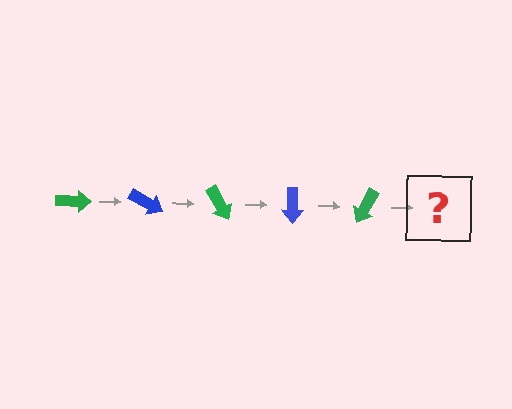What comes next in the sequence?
The next element should be a blue arrow, rotated 150 degrees from the start.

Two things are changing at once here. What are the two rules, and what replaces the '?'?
The two rules are that it rotates 30 degrees each step and the color cycles through green and blue. The '?' should be a blue arrow, rotated 150 degrees from the start.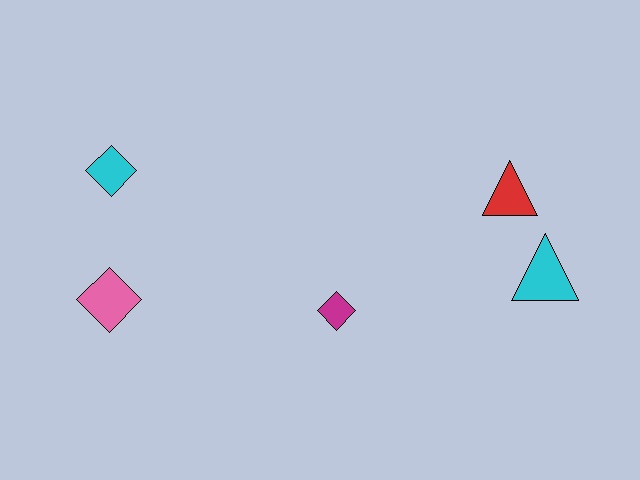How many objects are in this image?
There are 5 objects.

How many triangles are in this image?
There are 2 triangles.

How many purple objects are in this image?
There are no purple objects.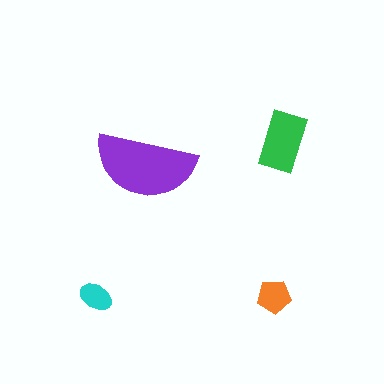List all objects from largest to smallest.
The purple semicircle, the green rectangle, the orange pentagon, the cyan ellipse.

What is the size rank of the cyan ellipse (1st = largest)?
4th.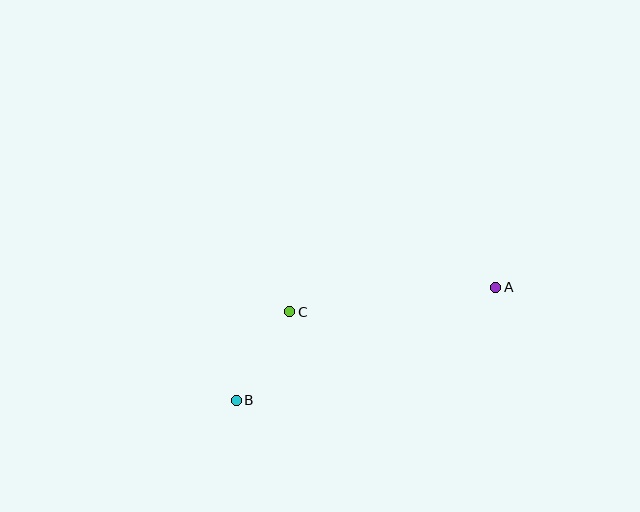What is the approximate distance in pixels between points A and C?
The distance between A and C is approximately 207 pixels.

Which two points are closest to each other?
Points B and C are closest to each other.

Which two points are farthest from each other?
Points A and B are farthest from each other.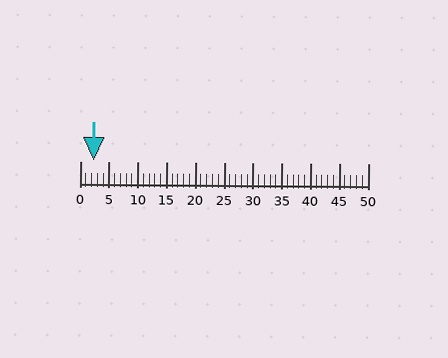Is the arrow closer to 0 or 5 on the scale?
The arrow is closer to 0.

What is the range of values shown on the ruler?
The ruler shows values from 0 to 50.